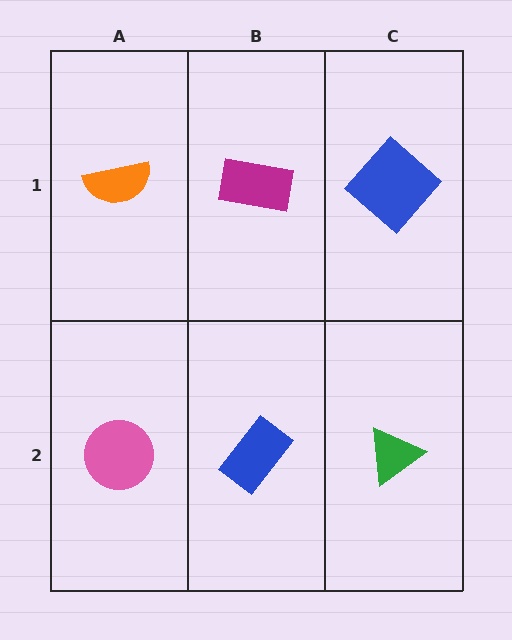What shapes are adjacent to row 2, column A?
An orange semicircle (row 1, column A), a blue rectangle (row 2, column B).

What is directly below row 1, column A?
A pink circle.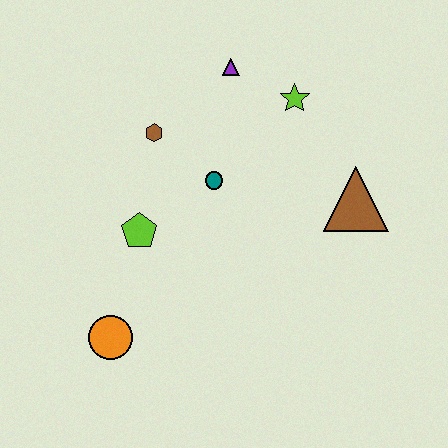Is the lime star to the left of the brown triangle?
Yes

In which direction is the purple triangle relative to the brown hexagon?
The purple triangle is to the right of the brown hexagon.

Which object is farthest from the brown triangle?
The orange circle is farthest from the brown triangle.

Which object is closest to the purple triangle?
The lime star is closest to the purple triangle.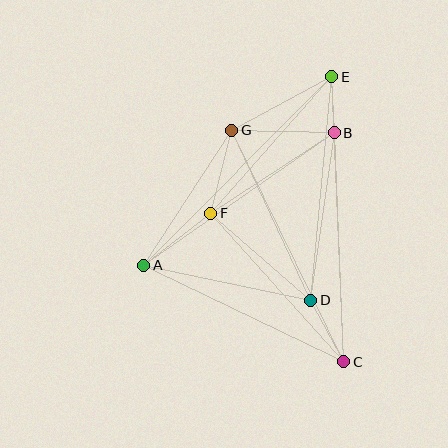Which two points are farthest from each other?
Points C and E are farthest from each other.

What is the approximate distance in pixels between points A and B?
The distance between A and B is approximately 232 pixels.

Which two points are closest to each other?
Points B and E are closest to each other.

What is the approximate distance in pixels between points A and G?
The distance between A and G is approximately 161 pixels.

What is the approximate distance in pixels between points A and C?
The distance between A and C is approximately 222 pixels.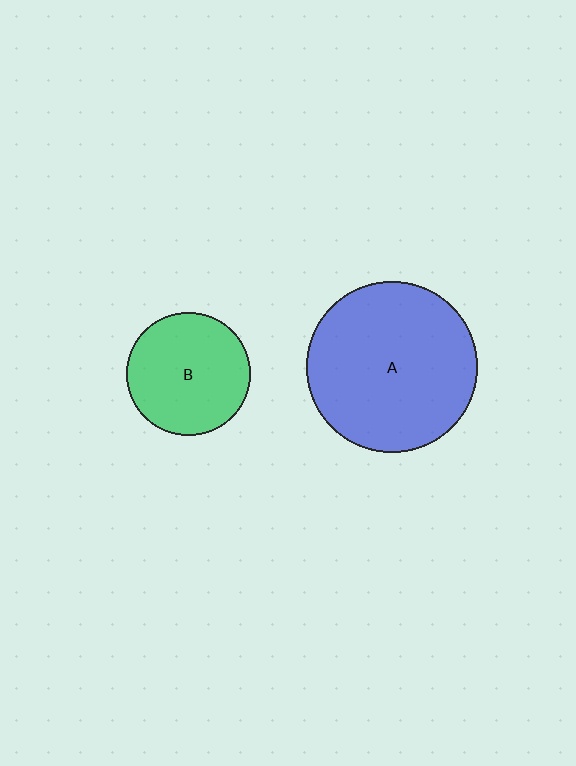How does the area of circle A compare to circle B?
Approximately 1.9 times.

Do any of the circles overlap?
No, none of the circles overlap.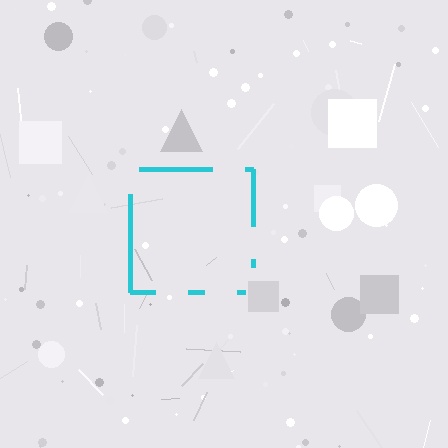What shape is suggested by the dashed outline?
The dashed outline suggests a square.